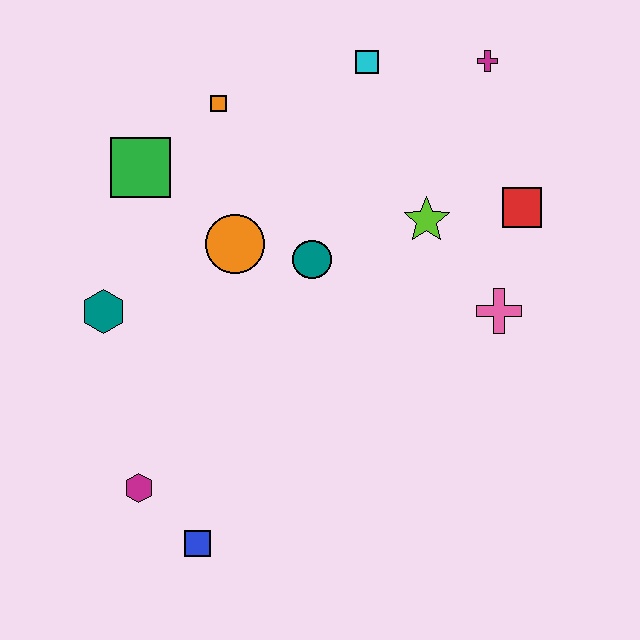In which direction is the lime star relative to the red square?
The lime star is to the left of the red square.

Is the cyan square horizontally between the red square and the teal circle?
Yes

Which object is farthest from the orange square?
The blue square is farthest from the orange square.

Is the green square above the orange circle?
Yes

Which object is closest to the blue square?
The magenta hexagon is closest to the blue square.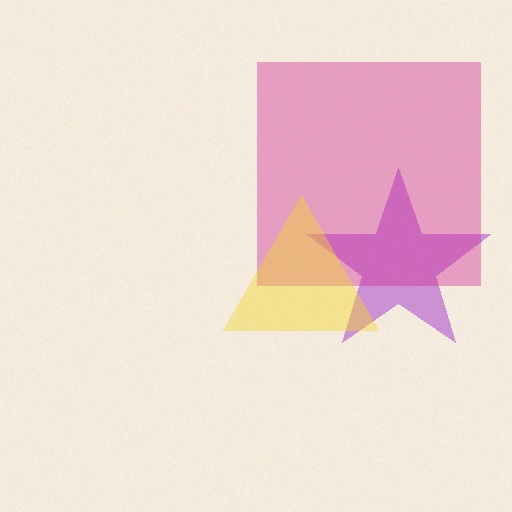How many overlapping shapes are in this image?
There are 3 overlapping shapes in the image.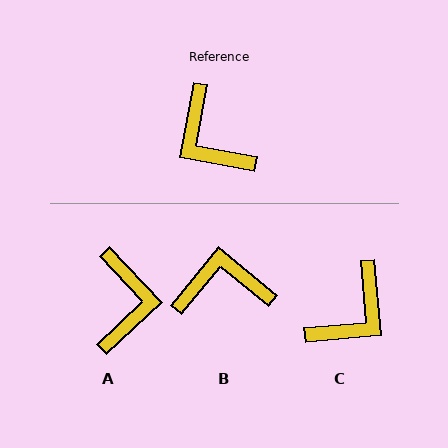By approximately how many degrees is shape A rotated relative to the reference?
Approximately 144 degrees counter-clockwise.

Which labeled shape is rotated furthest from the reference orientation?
A, about 144 degrees away.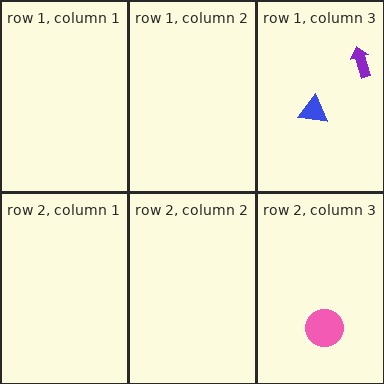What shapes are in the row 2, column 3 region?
The pink circle.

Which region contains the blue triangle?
The row 1, column 3 region.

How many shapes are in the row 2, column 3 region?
1.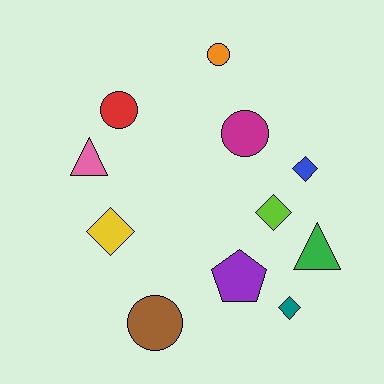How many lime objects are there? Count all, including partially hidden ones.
There is 1 lime object.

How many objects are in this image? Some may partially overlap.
There are 11 objects.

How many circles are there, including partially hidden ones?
There are 4 circles.